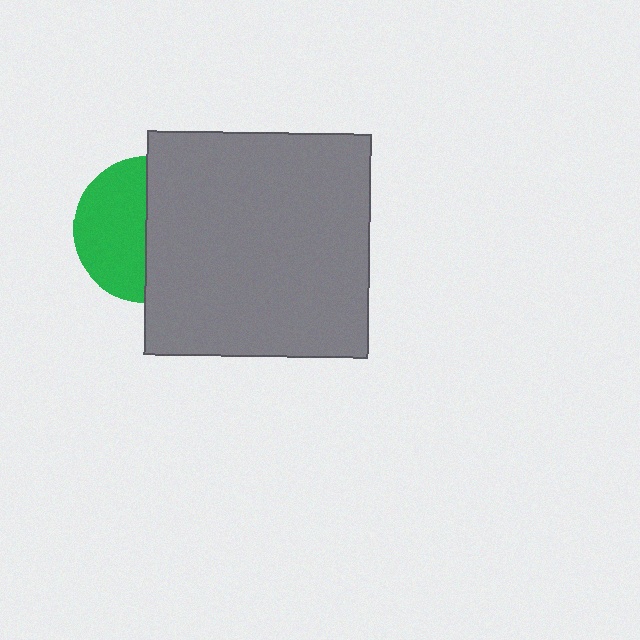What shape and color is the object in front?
The object in front is a gray square.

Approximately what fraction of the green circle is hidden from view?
Roughly 52% of the green circle is hidden behind the gray square.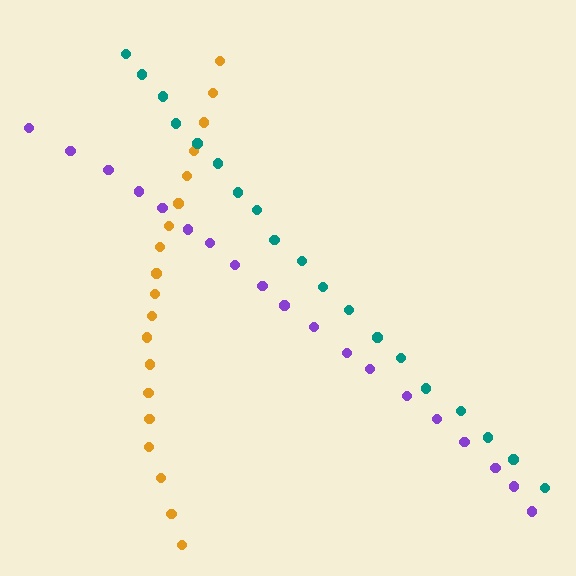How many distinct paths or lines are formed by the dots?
There are 3 distinct paths.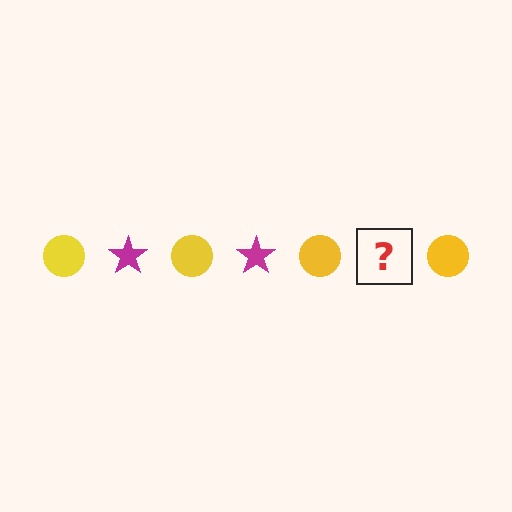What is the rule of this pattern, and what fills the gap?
The rule is that the pattern alternates between yellow circle and magenta star. The gap should be filled with a magenta star.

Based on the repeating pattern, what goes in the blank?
The blank should be a magenta star.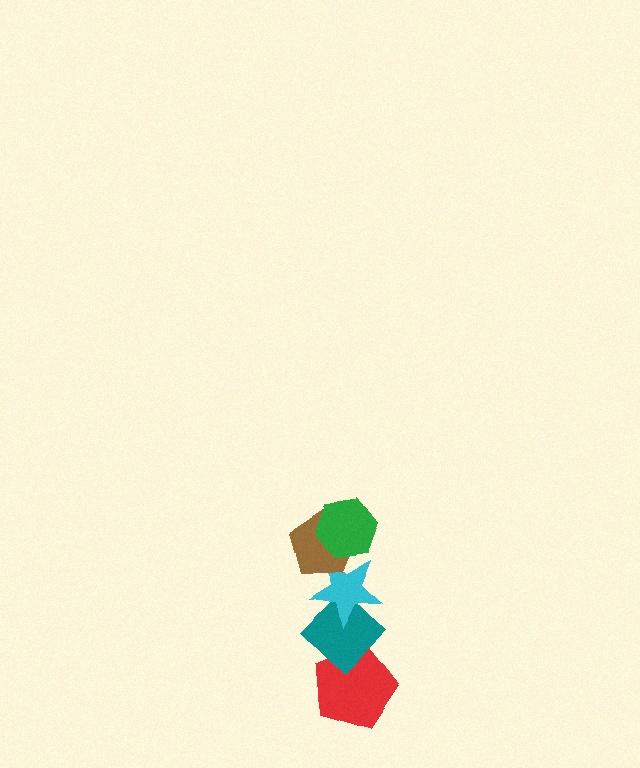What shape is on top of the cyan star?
The brown pentagon is on top of the cyan star.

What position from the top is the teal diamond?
The teal diamond is 4th from the top.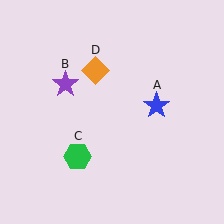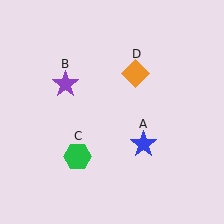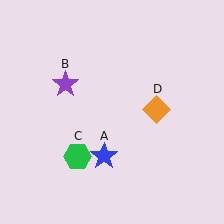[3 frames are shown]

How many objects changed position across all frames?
2 objects changed position: blue star (object A), orange diamond (object D).